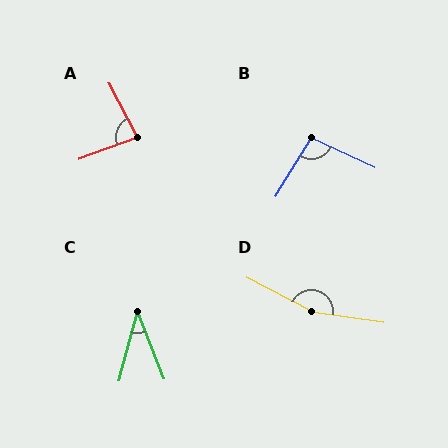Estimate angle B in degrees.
Approximately 97 degrees.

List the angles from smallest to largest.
C (36°), A (83°), B (97°), D (161°).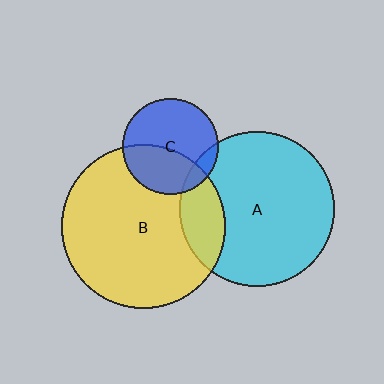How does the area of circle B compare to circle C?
Approximately 2.9 times.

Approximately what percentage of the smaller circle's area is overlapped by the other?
Approximately 20%.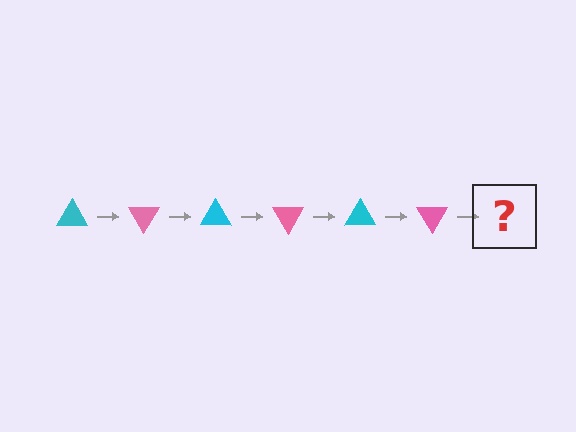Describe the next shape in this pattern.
It should be a cyan triangle, rotated 360 degrees from the start.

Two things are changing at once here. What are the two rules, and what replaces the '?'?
The two rules are that it rotates 60 degrees each step and the color cycles through cyan and pink. The '?' should be a cyan triangle, rotated 360 degrees from the start.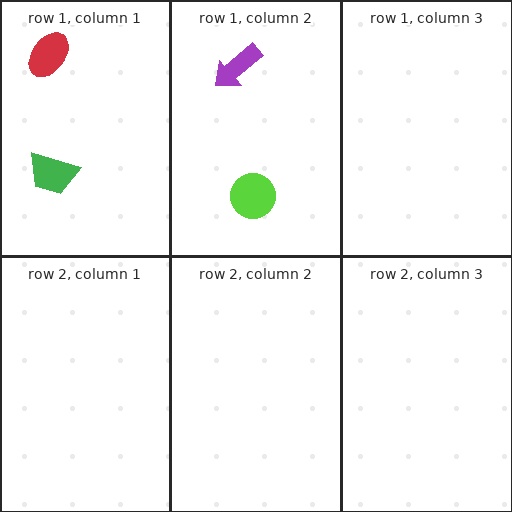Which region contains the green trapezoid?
The row 1, column 1 region.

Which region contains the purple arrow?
The row 1, column 2 region.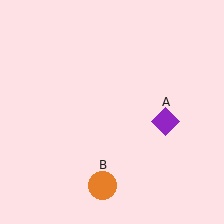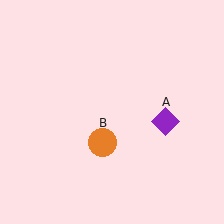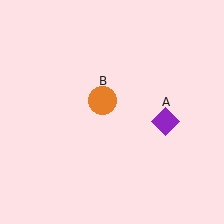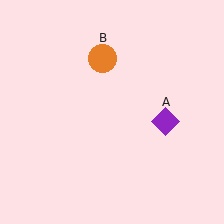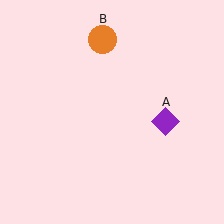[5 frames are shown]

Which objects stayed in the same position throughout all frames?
Purple diamond (object A) remained stationary.